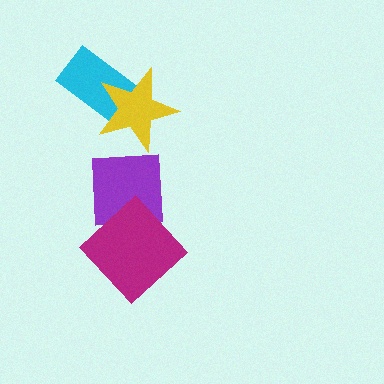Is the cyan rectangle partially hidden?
Yes, it is partially covered by another shape.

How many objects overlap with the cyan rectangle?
1 object overlaps with the cyan rectangle.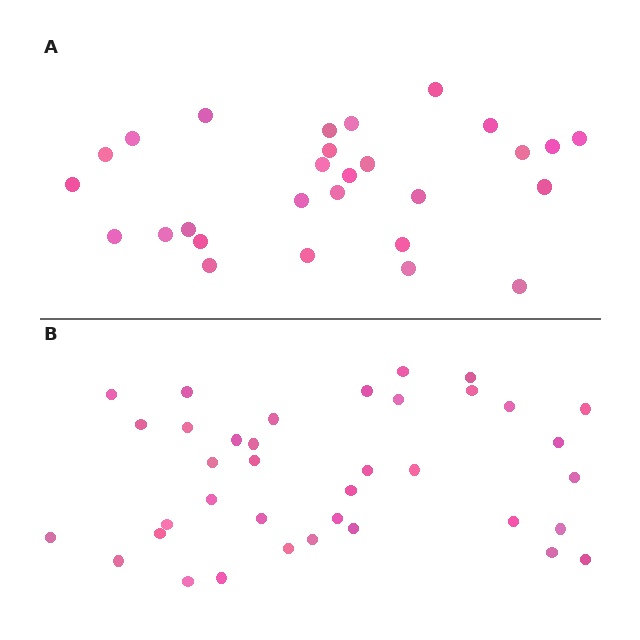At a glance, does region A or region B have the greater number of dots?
Region B (the bottom region) has more dots.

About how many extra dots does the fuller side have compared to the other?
Region B has roughly 8 or so more dots than region A.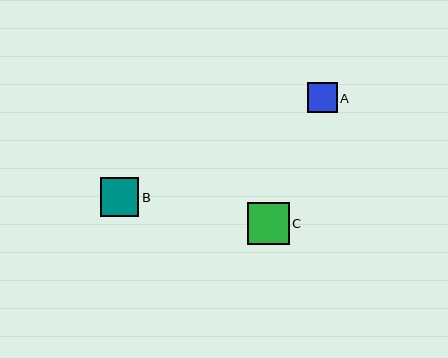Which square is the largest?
Square C is the largest with a size of approximately 42 pixels.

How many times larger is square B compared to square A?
Square B is approximately 1.3 times the size of square A.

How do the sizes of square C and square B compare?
Square C and square B are approximately the same size.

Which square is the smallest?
Square A is the smallest with a size of approximately 30 pixels.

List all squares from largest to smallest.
From largest to smallest: C, B, A.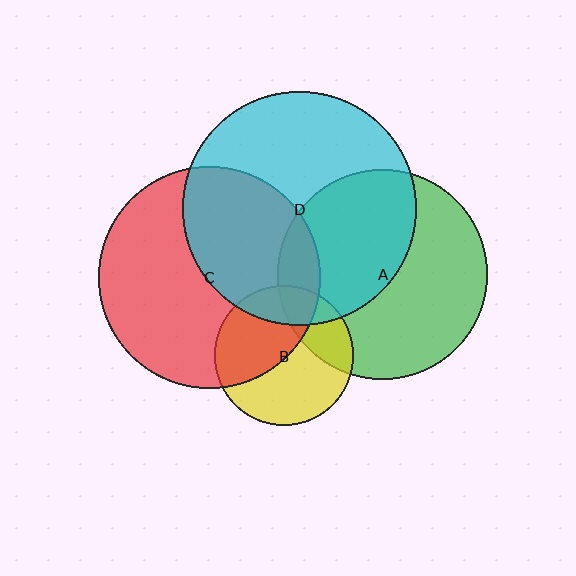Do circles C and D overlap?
Yes.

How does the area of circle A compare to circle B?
Approximately 2.3 times.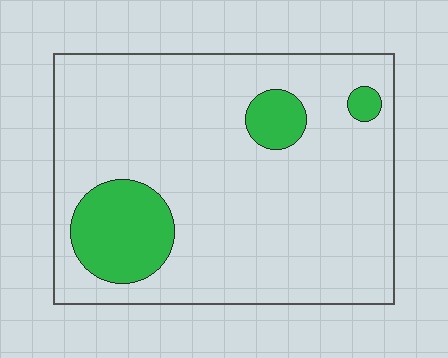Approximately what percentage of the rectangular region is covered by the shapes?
Approximately 15%.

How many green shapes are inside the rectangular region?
3.